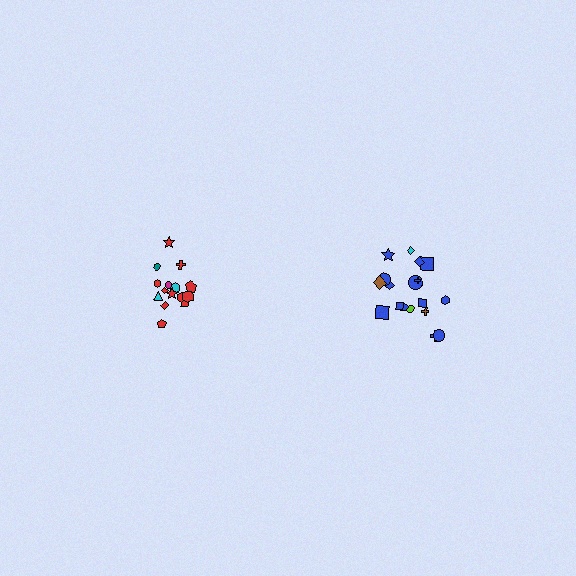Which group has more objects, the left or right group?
The right group.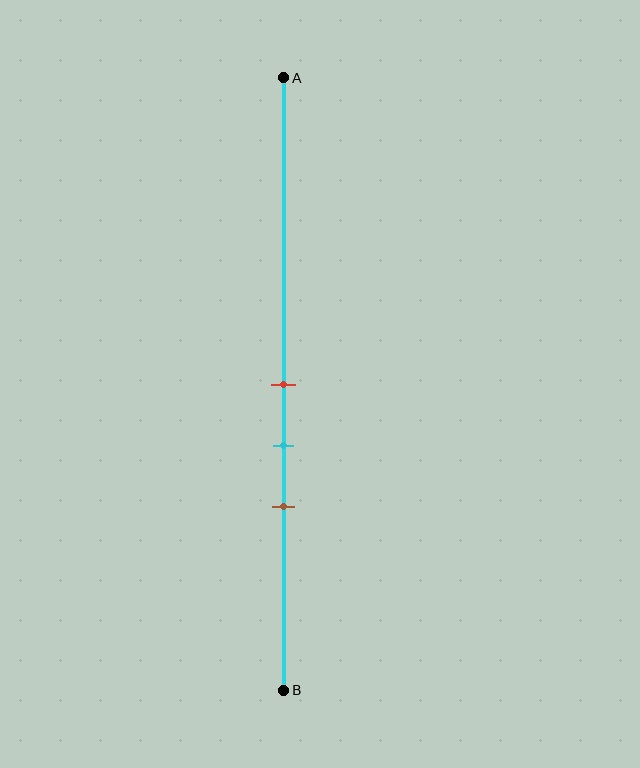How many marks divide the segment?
There are 3 marks dividing the segment.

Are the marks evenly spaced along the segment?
Yes, the marks are approximately evenly spaced.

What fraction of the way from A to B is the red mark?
The red mark is approximately 50% (0.5) of the way from A to B.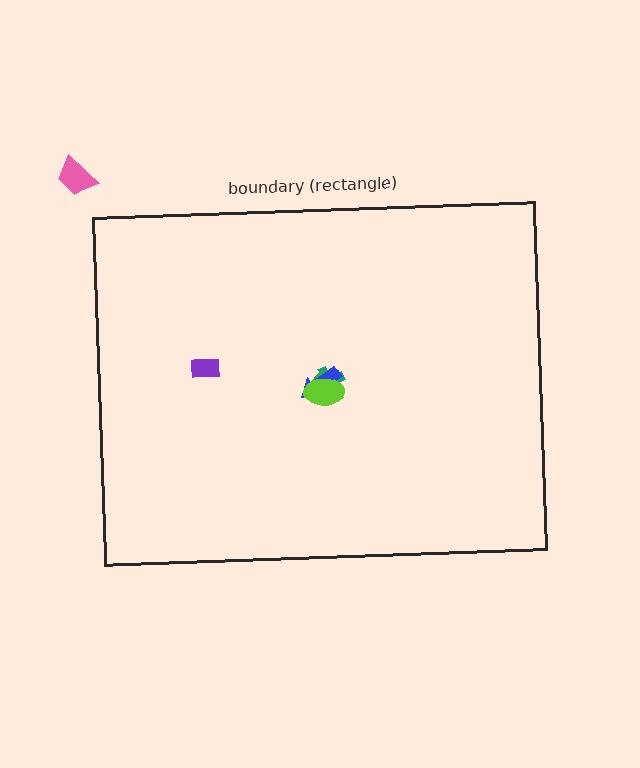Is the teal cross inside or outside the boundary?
Inside.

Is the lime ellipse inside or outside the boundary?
Inside.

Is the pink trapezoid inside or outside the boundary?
Outside.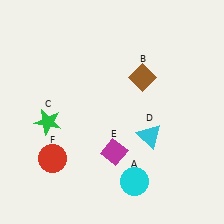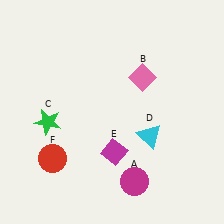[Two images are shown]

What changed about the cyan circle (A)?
In Image 1, A is cyan. In Image 2, it changed to magenta.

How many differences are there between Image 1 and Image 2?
There are 2 differences between the two images.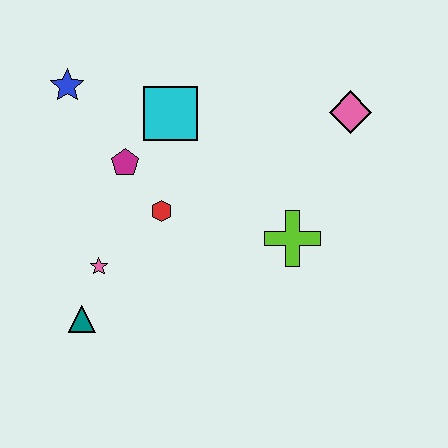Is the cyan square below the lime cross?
No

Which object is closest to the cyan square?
The magenta pentagon is closest to the cyan square.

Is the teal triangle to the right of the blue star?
Yes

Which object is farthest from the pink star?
The pink diamond is farthest from the pink star.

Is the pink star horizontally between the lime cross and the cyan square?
No